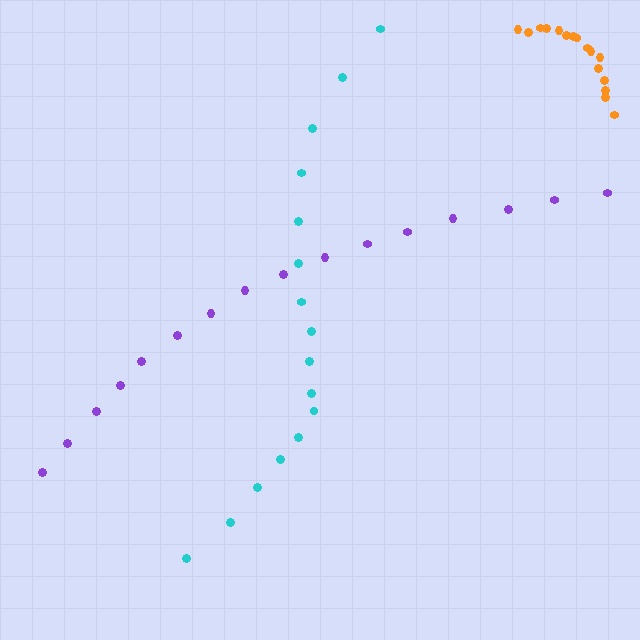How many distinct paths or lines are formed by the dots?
There are 3 distinct paths.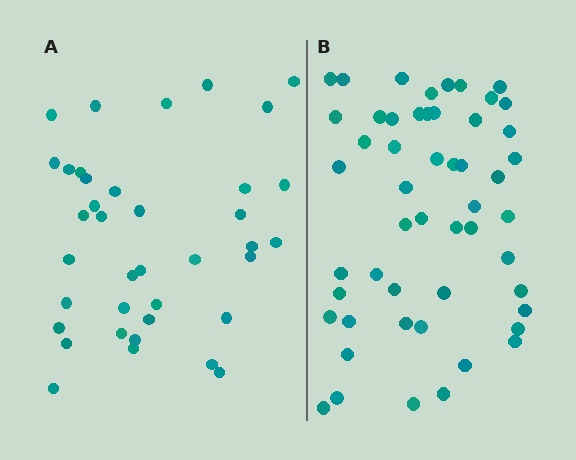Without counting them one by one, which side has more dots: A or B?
Region B (the right region) has more dots.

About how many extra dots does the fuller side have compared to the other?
Region B has approximately 15 more dots than region A.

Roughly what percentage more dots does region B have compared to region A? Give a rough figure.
About 35% more.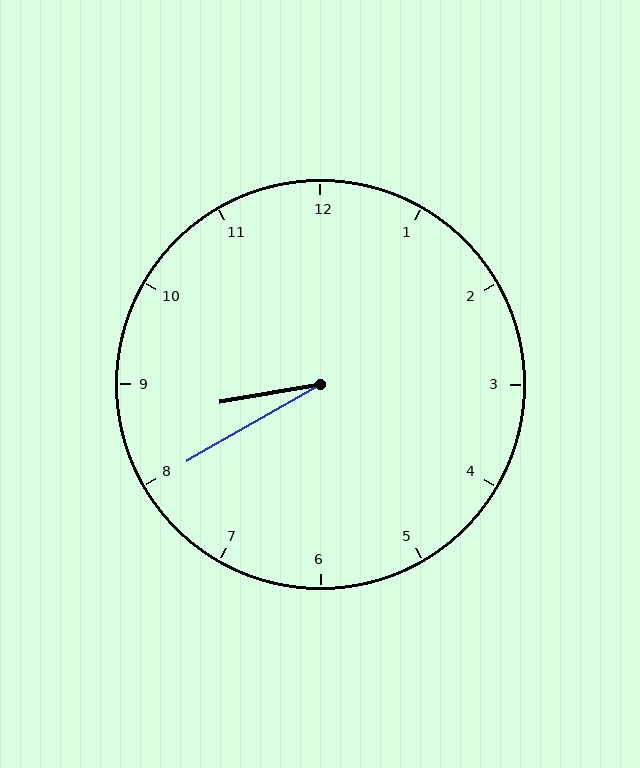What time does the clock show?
8:40.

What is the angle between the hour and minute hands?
Approximately 20 degrees.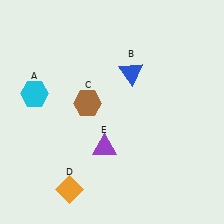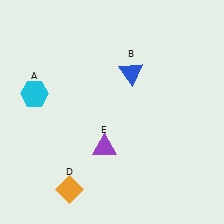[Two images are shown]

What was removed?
The brown hexagon (C) was removed in Image 2.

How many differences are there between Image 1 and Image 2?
There is 1 difference between the two images.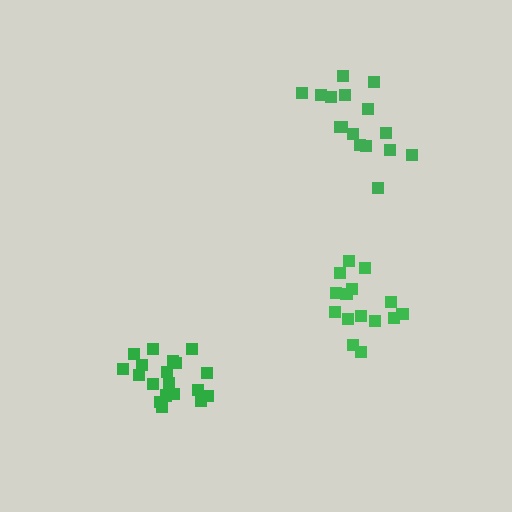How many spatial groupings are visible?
There are 3 spatial groupings.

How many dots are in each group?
Group 1: 15 dots, Group 2: 17 dots, Group 3: 19 dots (51 total).